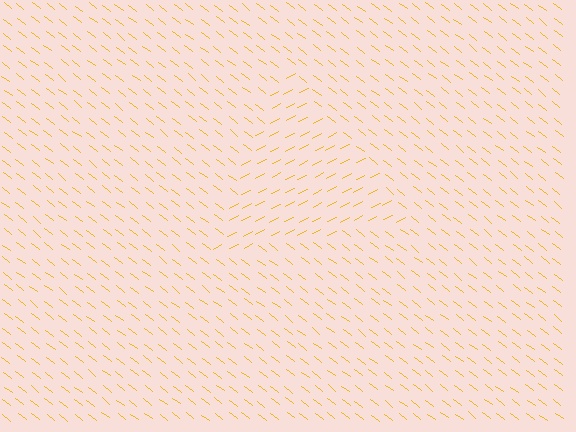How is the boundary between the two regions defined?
The boundary is defined purely by a change in line orientation (approximately 65 degrees difference). All lines are the same color and thickness.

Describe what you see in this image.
The image is filled with small yellow line segments. A triangle region in the image has lines oriented differently from the surrounding lines, creating a visible texture boundary.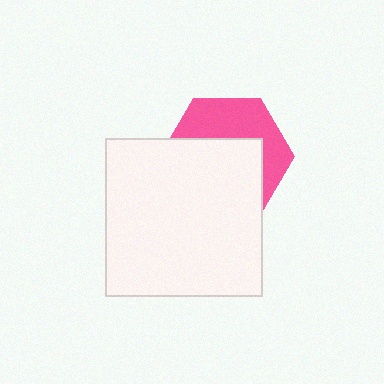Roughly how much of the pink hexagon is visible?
A small part of it is visible (roughly 41%).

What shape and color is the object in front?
The object in front is a white square.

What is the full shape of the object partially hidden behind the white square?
The partially hidden object is a pink hexagon.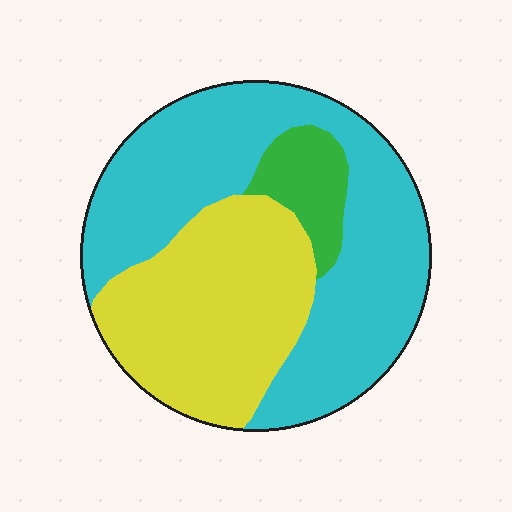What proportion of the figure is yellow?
Yellow takes up about three eighths (3/8) of the figure.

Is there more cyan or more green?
Cyan.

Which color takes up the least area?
Green, at roughly 10%.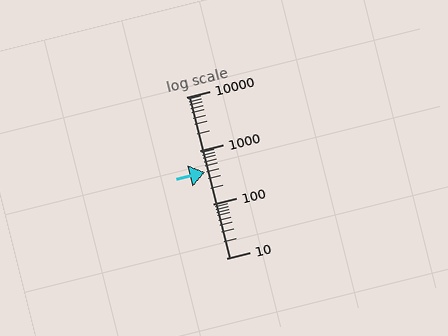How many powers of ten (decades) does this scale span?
The scale spans 3 decades, from 10 to 10000.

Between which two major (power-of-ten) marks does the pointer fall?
The pointer is between 100 and 1000.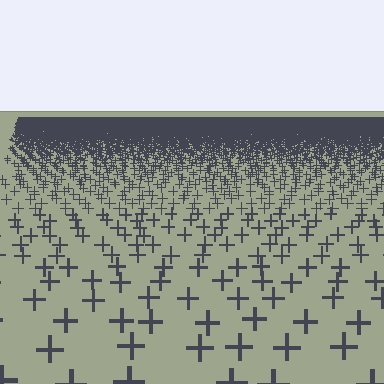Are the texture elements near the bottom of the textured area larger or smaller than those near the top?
Larger. Near the bottom, elements are closer to the viewer and appear at a bigger on-screen size.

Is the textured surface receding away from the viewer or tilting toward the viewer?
The surface is receding away from the viewer. Texture elements get smaller and denser toward the top.